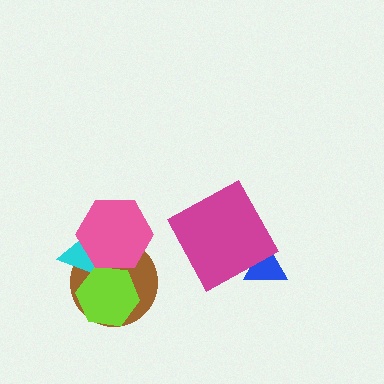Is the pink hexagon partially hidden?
No, no other shape covers it.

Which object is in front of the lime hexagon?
The pink hexagon is in front of the lime hexagon.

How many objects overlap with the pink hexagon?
3 objects overlap with the pink hexagon.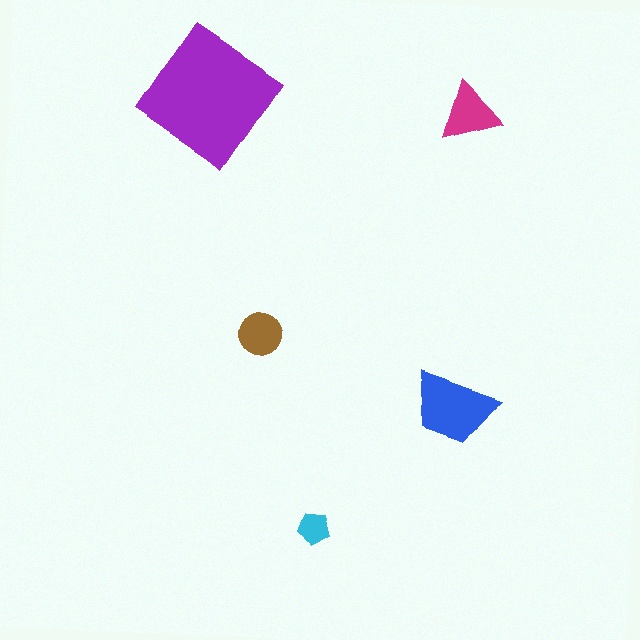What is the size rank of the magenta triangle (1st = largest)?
3rd.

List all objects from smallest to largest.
The cyan pentagon, the brown circle, the magenta triangle, the blue trapezoid, the purple diamond.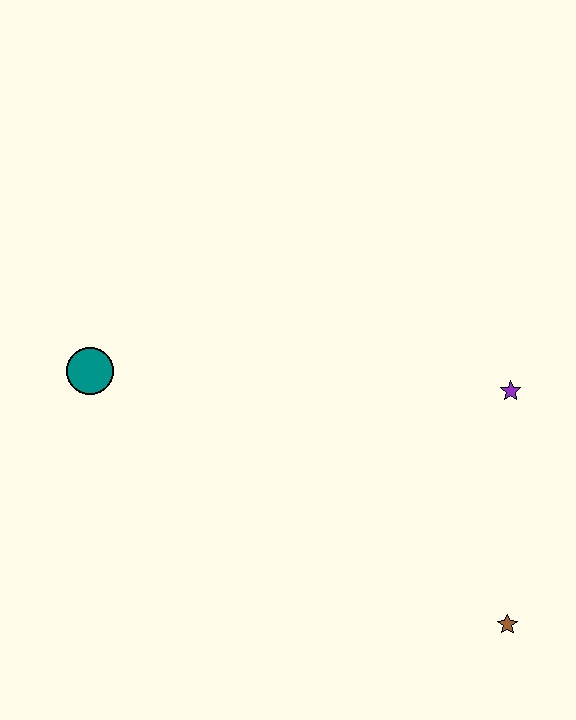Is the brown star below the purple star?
Yes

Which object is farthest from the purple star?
The teal circle is farthest from the purple star.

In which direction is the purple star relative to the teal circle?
The purple star is to the right of the teal circle.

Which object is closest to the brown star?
The purple star is closest to the brown star.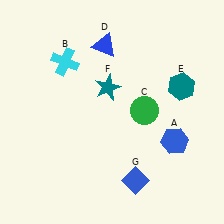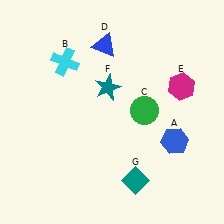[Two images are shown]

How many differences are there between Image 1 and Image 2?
There are 2 differences between the two images.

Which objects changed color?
E changed from teal to magenta. G changed from blue to teal.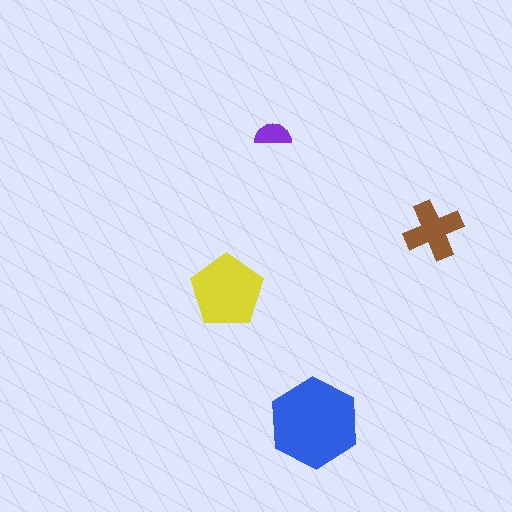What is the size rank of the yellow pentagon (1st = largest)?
2nd.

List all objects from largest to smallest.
The blue hexagon, the yellow pentagon, the brown cross, the purple semicircle.